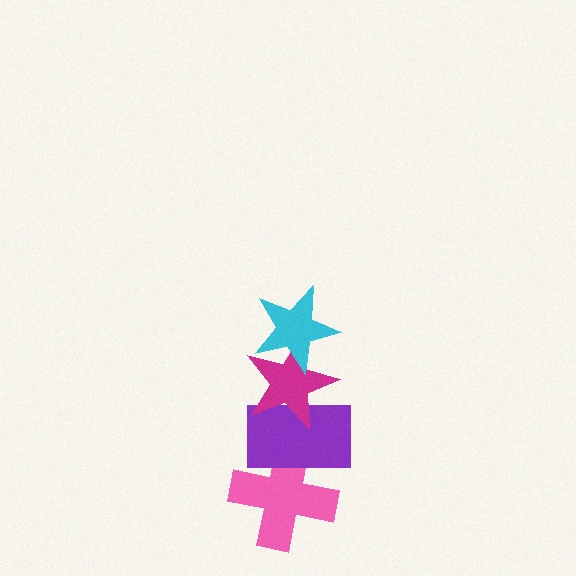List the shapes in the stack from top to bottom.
From top to bottom: the cyan star, the magenta star, the purple rectangle, the pink cross.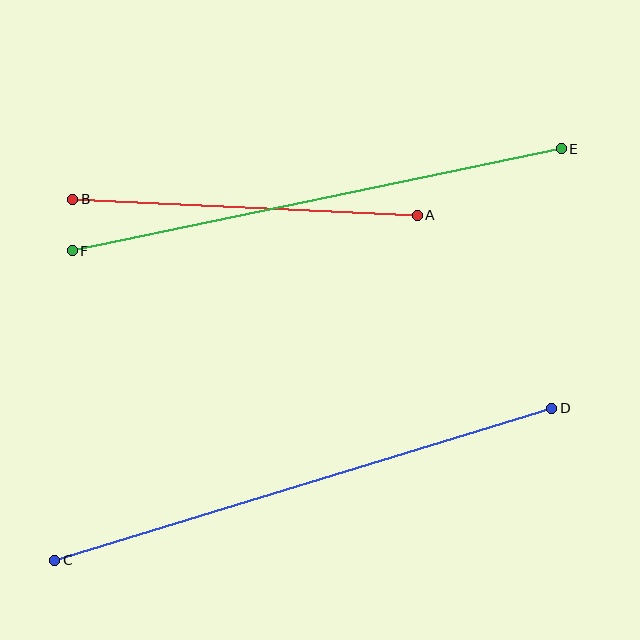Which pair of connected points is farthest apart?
Points C and D are farthest apart.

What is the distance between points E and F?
The distance is approximately 499 pixels.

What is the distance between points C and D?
The distance is approximately 519 pixels.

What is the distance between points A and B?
The distance is approximately 345 pixels.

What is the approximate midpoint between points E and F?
The midpoint is at approximately (317, 200) pixels.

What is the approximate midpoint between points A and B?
The midpoint is at approximately (245, 207) pixels.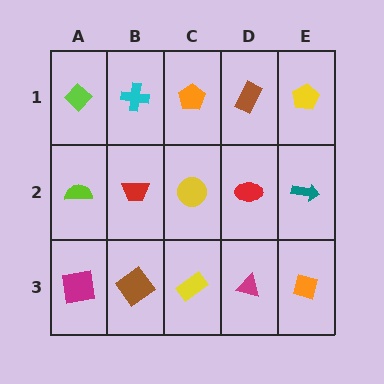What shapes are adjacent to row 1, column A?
A lime semicircle (row 2, column A), a cyan cross (row 1, column B).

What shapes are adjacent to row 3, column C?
A yellow circle (row 2, column C), a brown diamond (row 3, column B), a magenta triangle (row 3, column D).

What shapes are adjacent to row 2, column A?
A lime diamond (row 1, column A), a magenta square (row 3, column A), a red trapezoid (row 2, column B).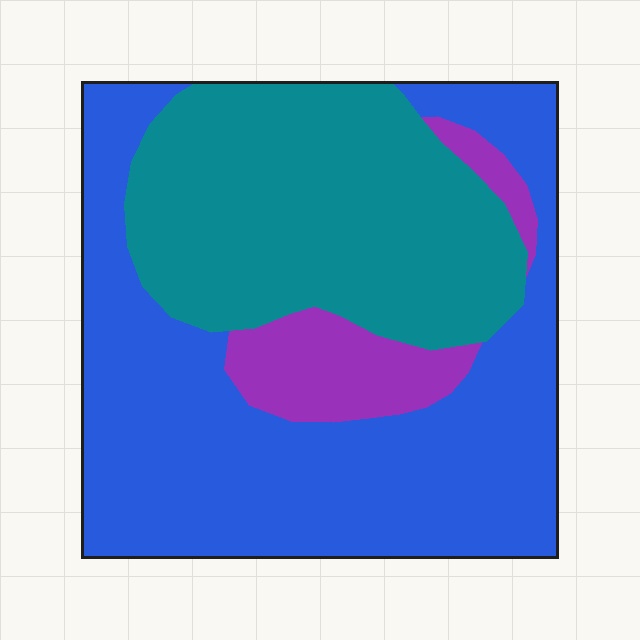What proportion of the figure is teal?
Teal takes up about three eighths (3/8) of the figure.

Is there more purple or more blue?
Blue.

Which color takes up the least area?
Purple, at roughly 10%.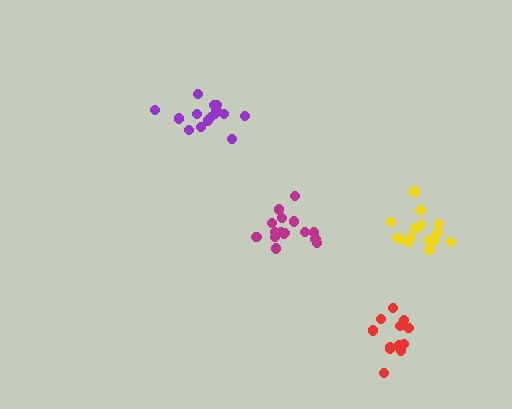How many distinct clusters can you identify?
There are 4 distinct clusters.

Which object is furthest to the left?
The purple cluster is leftmost.